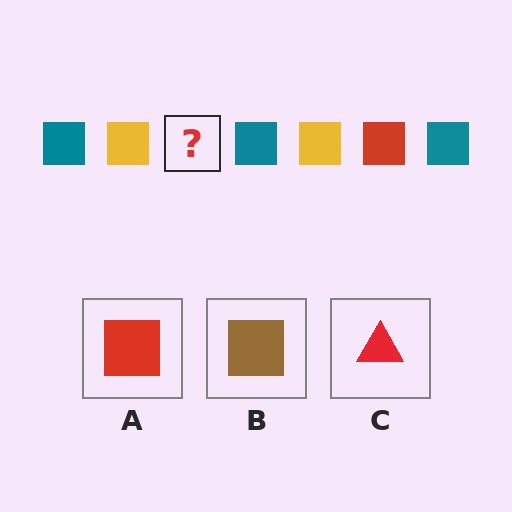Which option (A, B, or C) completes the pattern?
A.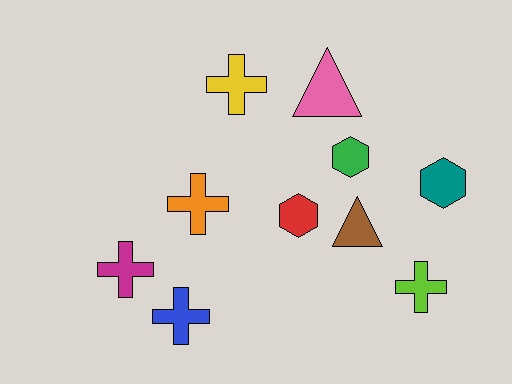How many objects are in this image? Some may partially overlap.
There are 10 objects.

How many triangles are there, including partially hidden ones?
There are 2 triangles.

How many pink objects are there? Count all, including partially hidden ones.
There is 1 pink object.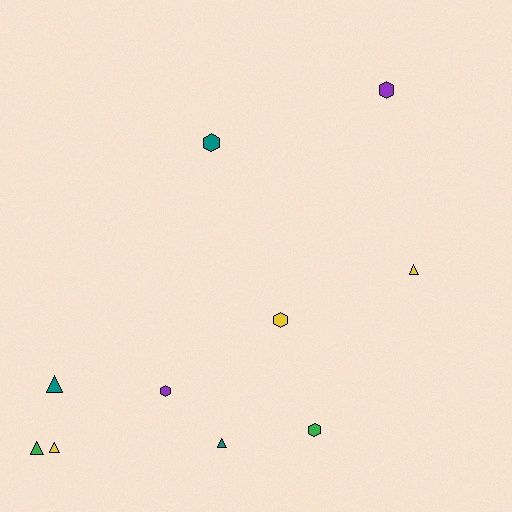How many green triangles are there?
There is 1 green triangle.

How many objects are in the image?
There are 10 objects.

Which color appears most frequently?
Yellow, with 3 objects.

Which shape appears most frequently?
Hexagon, with 5 objects.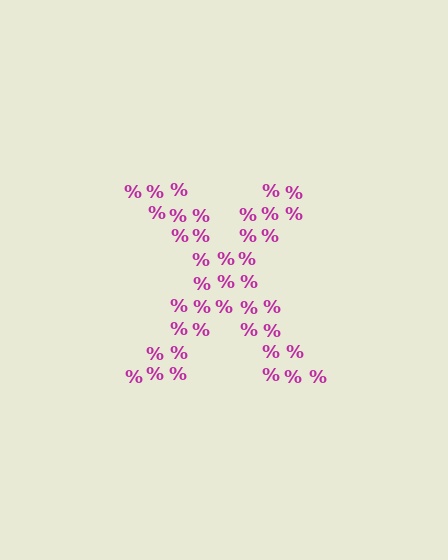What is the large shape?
The large shape is the letter X.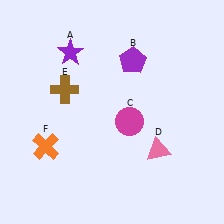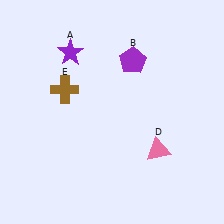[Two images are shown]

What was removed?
The orange cross (F), the magenta circle (C) were removed in Image 2.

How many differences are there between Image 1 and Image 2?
There are 2 differences between the two images.